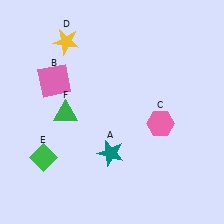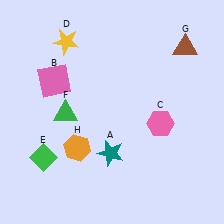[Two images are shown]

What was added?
A brown triangle (G), an orange hexagon (H) were added in Image 2.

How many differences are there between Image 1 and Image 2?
There are 2 differences between the two images.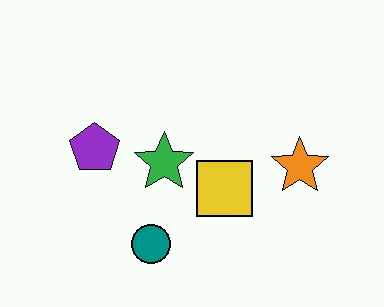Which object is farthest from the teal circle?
The orange star is farthest from the teal circle.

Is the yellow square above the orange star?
No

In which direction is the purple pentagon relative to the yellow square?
The purple pentagon is to the left of the yellow square.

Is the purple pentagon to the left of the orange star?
Yes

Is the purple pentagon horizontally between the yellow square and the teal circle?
No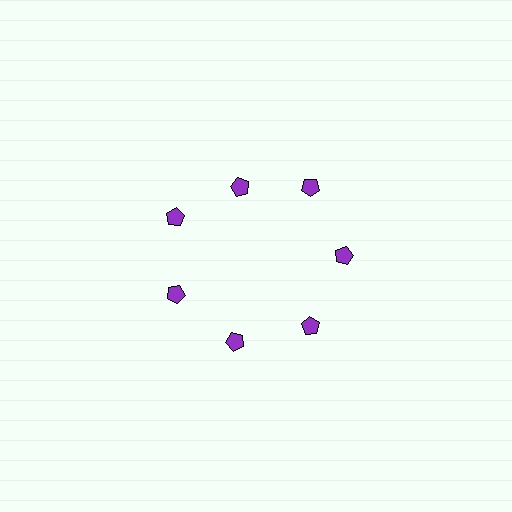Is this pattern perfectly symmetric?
No. The 7 purple pentagons are arranged in a ring, but one element near the 12 o'clock position is pulled inward toward the center, breaking the 7-fold rotational symmetry.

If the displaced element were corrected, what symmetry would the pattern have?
It would have 7-fold rotational symmetry — the pattern would map onto itself every 51 degrees.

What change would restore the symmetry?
The symmetry would be restored by moving it outward, back onto the ring so that all 7 pentagons sit at equal angles and equal distance from the center.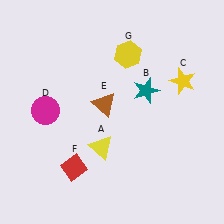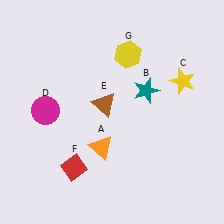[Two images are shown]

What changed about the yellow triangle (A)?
In Image 1, A is yellow. In Image 2, it changed to orange.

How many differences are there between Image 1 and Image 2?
There is 1 difference between the two images.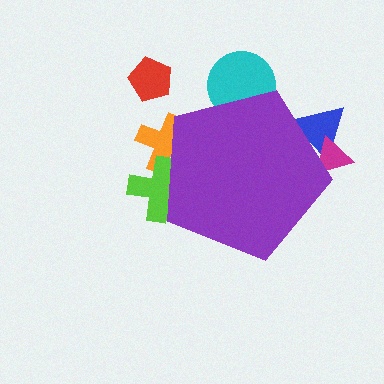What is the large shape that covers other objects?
A purple pentagon.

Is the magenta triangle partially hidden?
Yes, the magenta triangle is partially hidden behind the purple pentagon.